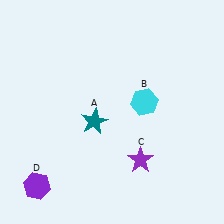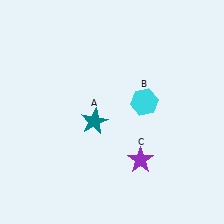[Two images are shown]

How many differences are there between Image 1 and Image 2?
There is 1 difference between the two images.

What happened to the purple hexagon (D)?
The purple hexagon (D) was removed in Image 2. It was in the bottom-left area of Image 1.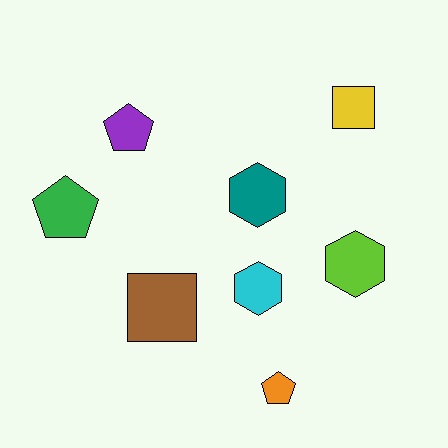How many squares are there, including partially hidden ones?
There are 2 squares.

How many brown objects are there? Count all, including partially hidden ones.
There is 1 brown object.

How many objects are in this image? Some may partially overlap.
There are 8 objects.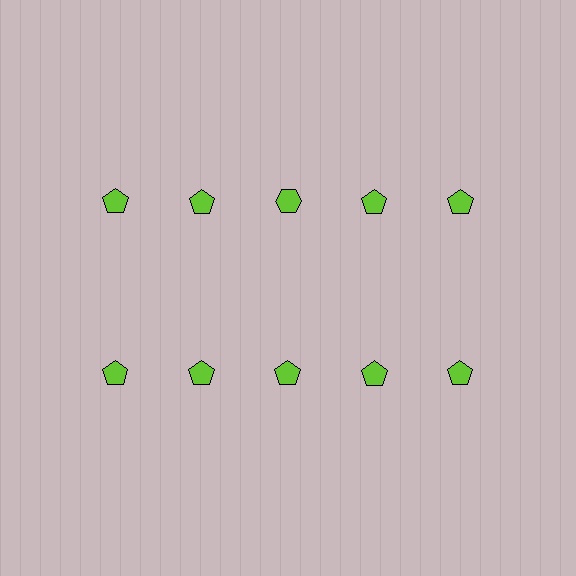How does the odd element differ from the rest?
It has a different shape: hexagon instead of pentagon.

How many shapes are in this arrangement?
There are 10 shapes arranged in a grid pattern.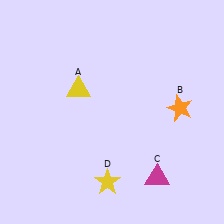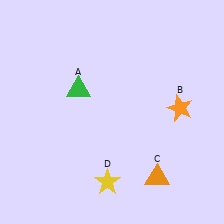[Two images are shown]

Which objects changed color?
A changed from yellow to green. C changed from magenta to orange.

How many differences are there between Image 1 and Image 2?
There are 2 differences between the two images.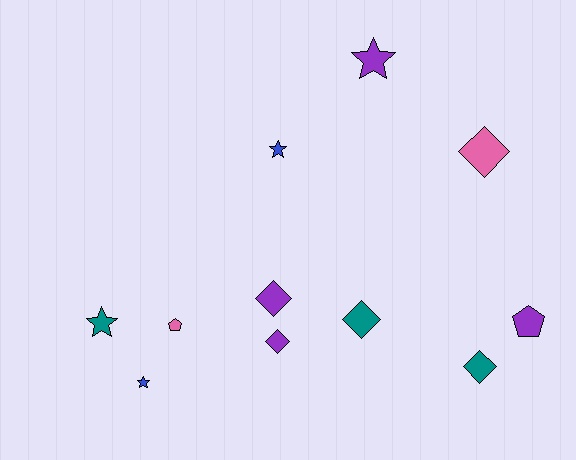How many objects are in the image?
There are 11 objects.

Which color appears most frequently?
Purple, with 4 objects.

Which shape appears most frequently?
Diamond, with 5 objects.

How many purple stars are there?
There is 1 purple star.